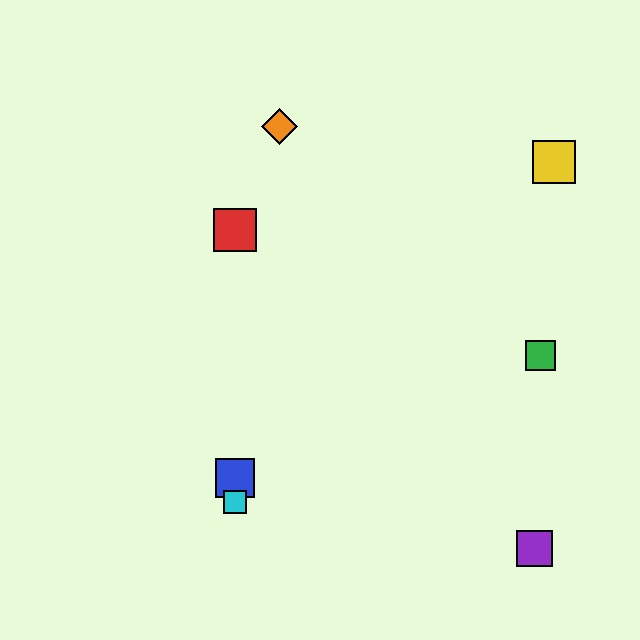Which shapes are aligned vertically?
The red square, the blue square, the cyan square are aligned vertically.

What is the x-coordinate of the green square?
The green square is at x≈540.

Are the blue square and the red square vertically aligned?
Yes, both are at x≈235.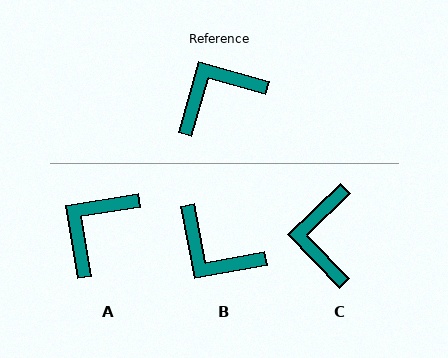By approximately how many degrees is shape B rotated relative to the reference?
Approximately 116 degrees counter-clockwise.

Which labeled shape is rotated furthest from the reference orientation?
B, about 116 degrees away.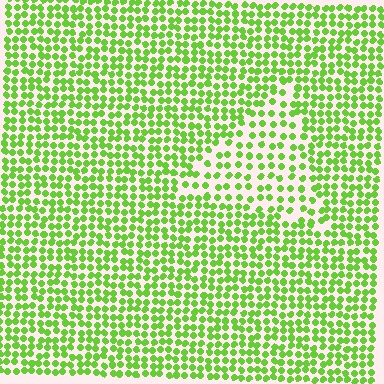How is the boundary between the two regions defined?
The boundary is defined by a change in element density (approximately 1.7x ratio). All elements are the same color, size, and shape.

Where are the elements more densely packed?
The elements are more densely packed outside the triangle boundary.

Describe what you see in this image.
The image contains small lime elements arranged at two different densities. A triangle-shaped region is visible where the elements are less densely packed than the surrounding area.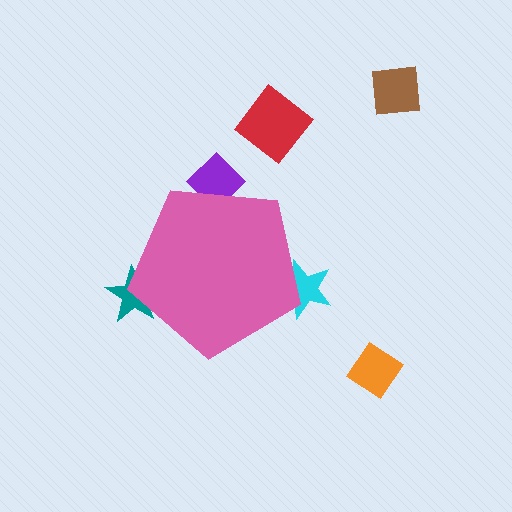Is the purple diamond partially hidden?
Yes, the purple diamond is partially hidden behind the pink pentagon.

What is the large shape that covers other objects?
A pink pentagon.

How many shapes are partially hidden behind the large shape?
3 shapes are partially hidden.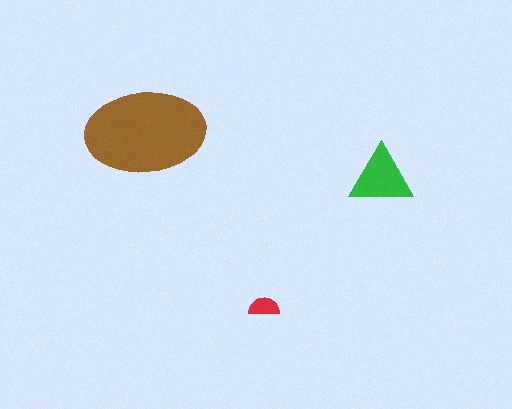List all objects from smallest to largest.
The red semicircle, the green triangle, the brown ellipse.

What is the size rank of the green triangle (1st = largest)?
2nd.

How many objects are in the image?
There are 3 objects in the image.